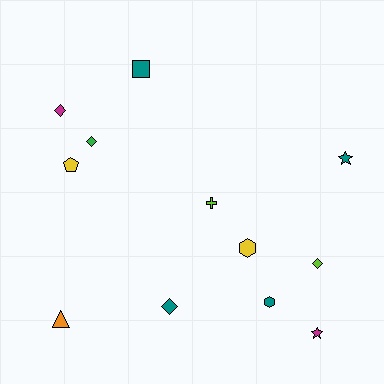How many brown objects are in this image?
There are no brown objects.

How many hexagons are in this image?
There are 2 hexagons.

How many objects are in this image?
There are 12 objects.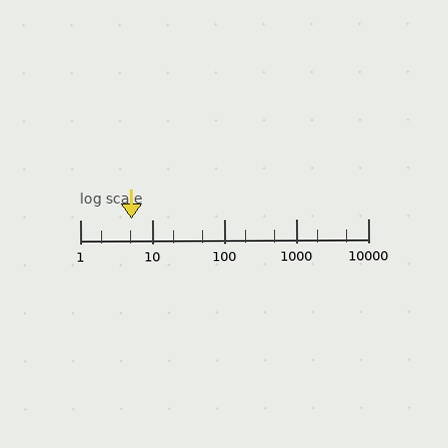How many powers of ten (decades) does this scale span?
The scale spans 4 decades, from 1 to 10000.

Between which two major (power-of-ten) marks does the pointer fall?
The pointer is between 1 and 10.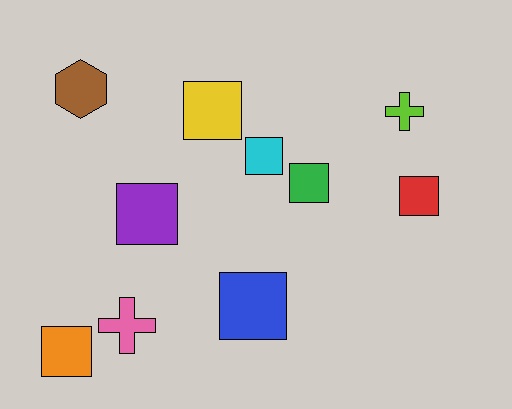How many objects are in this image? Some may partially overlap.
There are 10 objects.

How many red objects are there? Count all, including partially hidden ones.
There is 1 red object.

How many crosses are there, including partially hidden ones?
There are 2 crosses.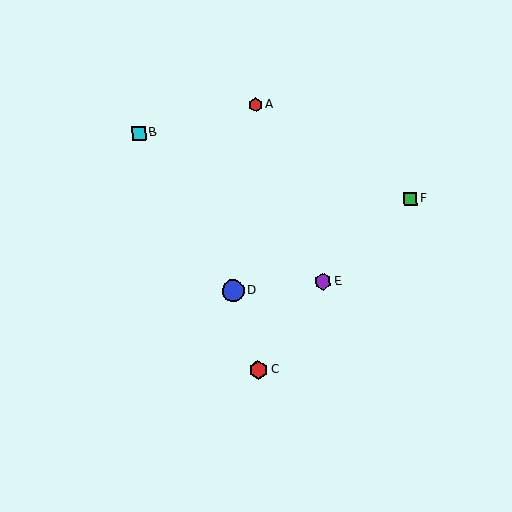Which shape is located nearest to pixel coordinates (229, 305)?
The blue circle (labeled D) at (233, 291) is nearest to that location.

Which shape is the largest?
The blue circle (labeled D) is the largest.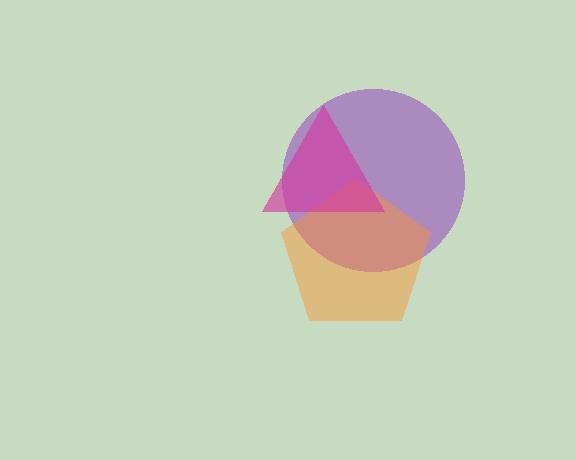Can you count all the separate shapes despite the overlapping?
Yes, there are 3 separate shapes.